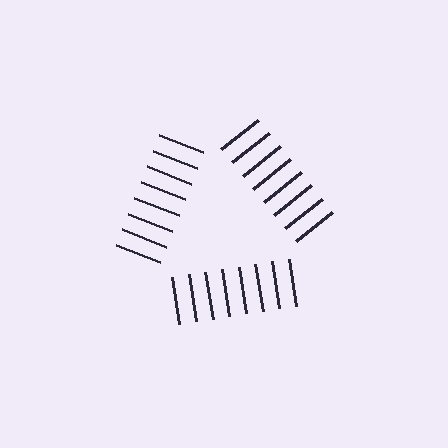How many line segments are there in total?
24 — 8 along each of the 3 edges.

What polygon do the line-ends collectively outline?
An illusory triangle — the line segments terminate on its edges but no continuous stroke is drawn.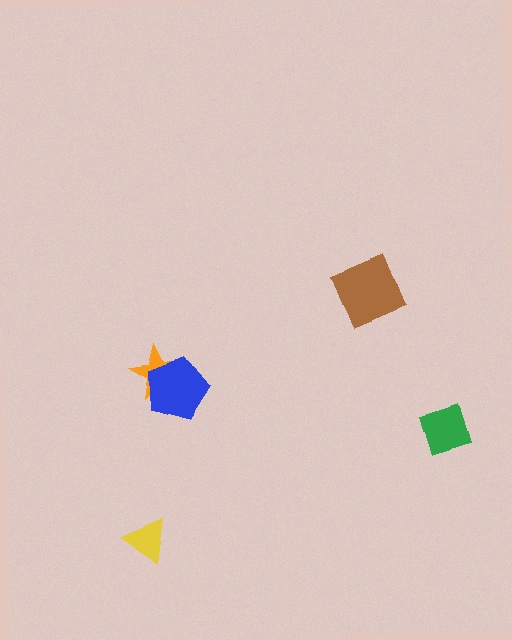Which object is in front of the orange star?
The blue pentagon is in front of the orange star.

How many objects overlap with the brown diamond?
0 objects overlap with the brown diamond.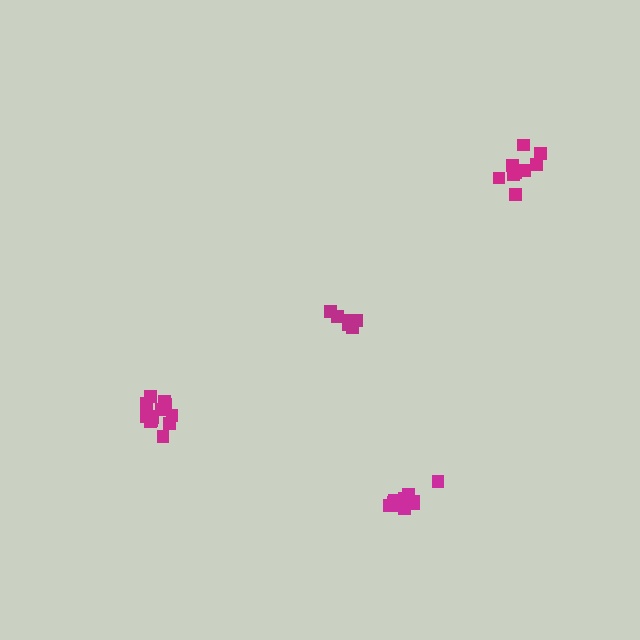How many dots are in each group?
Group 1: 11 dots, Group 2: 7 dots, Group 3: 13 dots, Group 4: 9 dots (40 total).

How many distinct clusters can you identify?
There are 4 distinct clusters.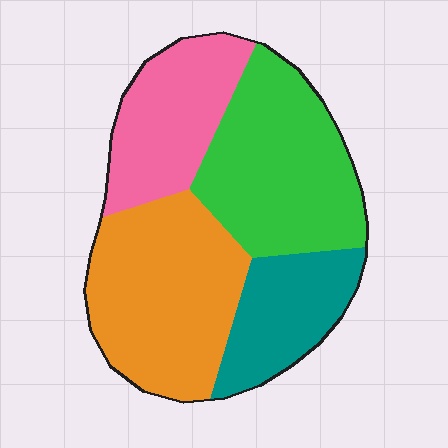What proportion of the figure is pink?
Pink takes up between a sixth and a third of the figure.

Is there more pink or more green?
Green.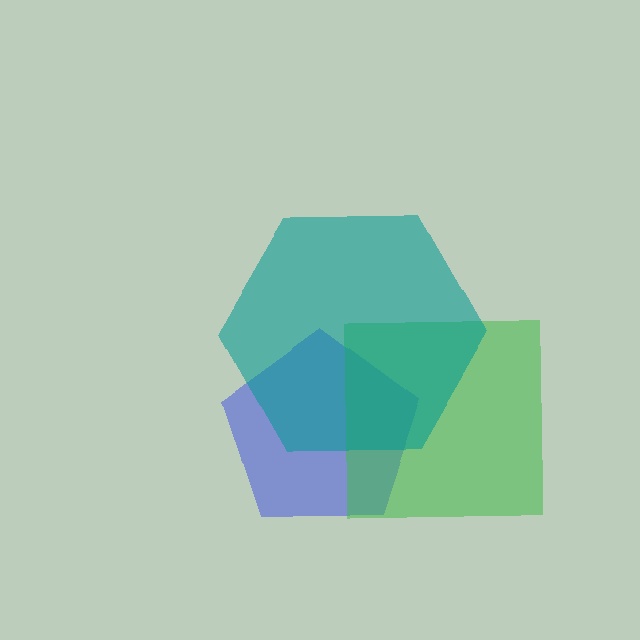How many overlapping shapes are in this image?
There are 3 overlapping shapes in the image.